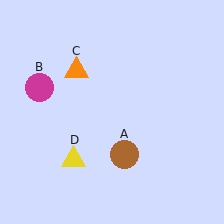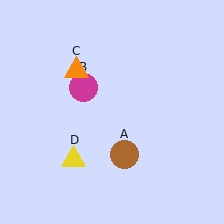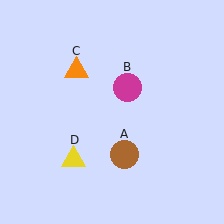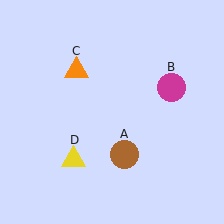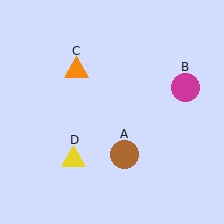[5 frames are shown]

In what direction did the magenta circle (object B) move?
The magenta circle (object B) moved right.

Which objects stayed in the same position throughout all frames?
Brown circle (object A) and orange triangle (object C) and yellow triangle (object D) remained stationary.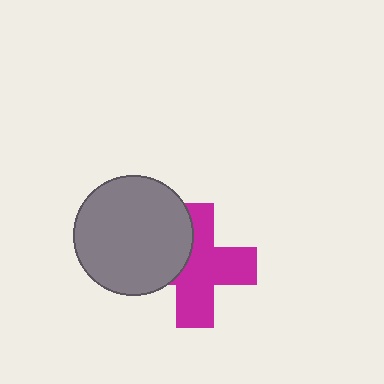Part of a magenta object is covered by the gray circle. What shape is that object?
It is a cross.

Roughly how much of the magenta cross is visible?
Most of it is visible (roughly 67%).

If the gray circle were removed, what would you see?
You would see the complete magenta cross.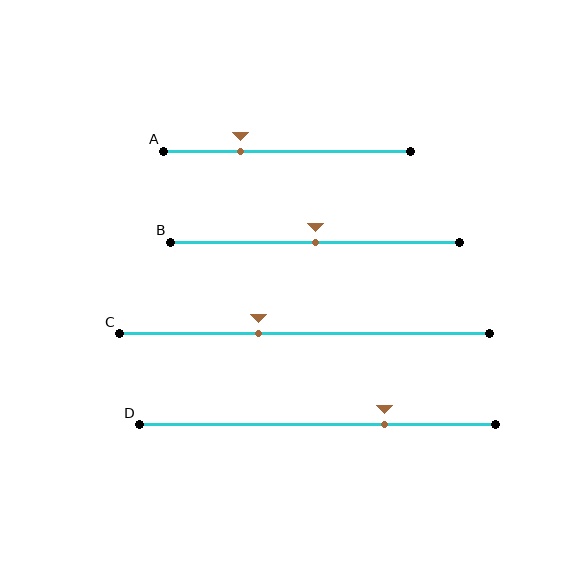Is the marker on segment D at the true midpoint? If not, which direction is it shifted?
No, the marker on segment D is shifted to the right by about 19% of the segment length.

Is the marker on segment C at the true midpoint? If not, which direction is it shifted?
No, the marker on segment C is shifted to the left by about 13% of the segment length.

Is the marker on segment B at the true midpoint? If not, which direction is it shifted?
Yes, the marker on segment B is at the true midpoint.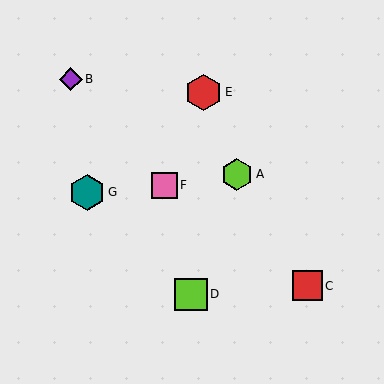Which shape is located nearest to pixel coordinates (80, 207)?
The teal hexagon (labeled G) at (87, 192) is nearest to that location.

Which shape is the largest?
The red hexagon (labeled E) is the largest.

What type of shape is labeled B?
Shape B is a purple diamond.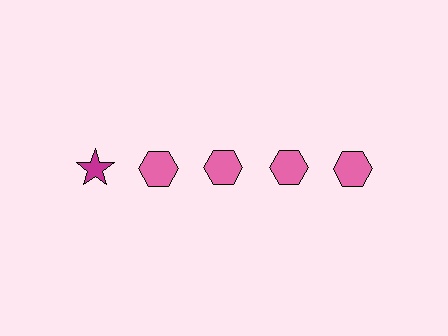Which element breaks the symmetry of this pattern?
The magenta star in the top row, leftmost column breaks the symmetry. All other shapes are pink hexagons.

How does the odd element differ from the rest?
It differs in both color (magenta instead of pink) and shape (star instead of hexagon).